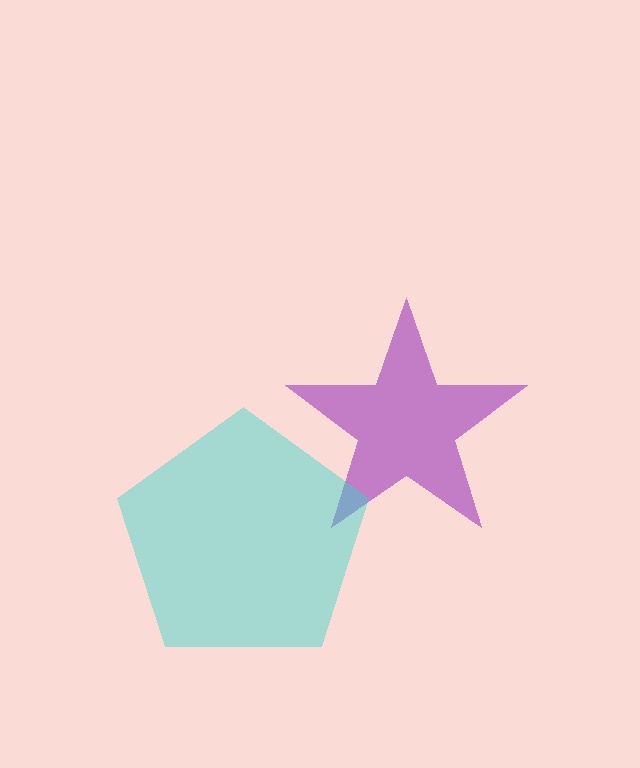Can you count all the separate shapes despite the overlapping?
Yes, there are 2 separate shapes.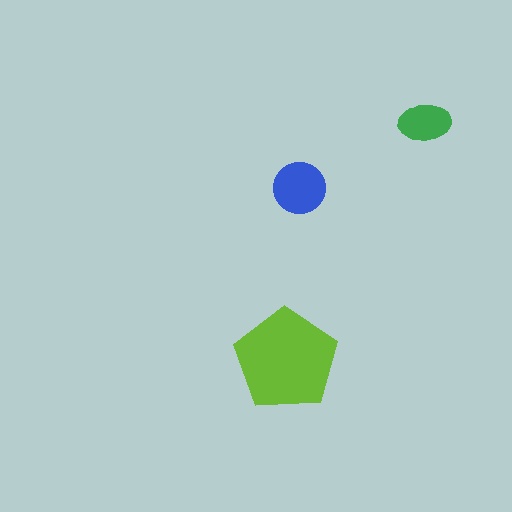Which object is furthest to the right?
The green ellipse is rightmost.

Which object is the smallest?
The green ellipse.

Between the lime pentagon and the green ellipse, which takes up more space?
The lime pentagon.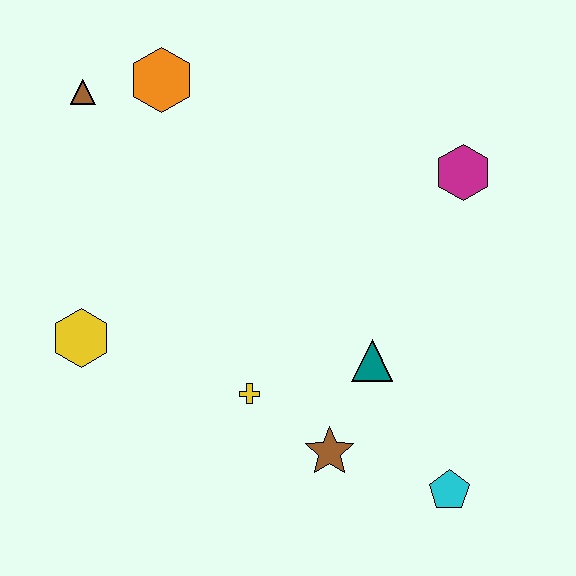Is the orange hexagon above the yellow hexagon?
Yes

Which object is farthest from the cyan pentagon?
The brown triangle is farthest from the cyan pentagon.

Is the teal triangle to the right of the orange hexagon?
Yes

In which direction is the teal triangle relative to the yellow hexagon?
The teal triangle is to the right of the yellow hexagon.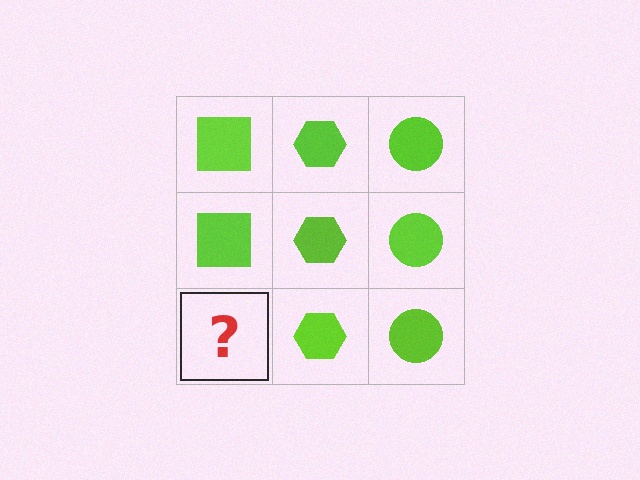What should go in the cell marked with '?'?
The missing cell should contain a lime square.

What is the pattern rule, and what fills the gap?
The rule is that each column has a consistent shape. The gap should be filled with a lime square.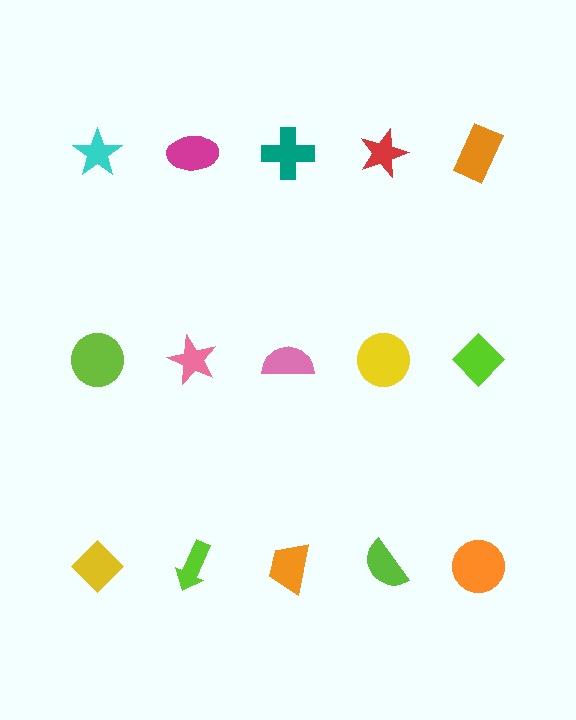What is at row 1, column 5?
An orange rectangle.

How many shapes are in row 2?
5 shapes.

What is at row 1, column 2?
A magenta ellipse.